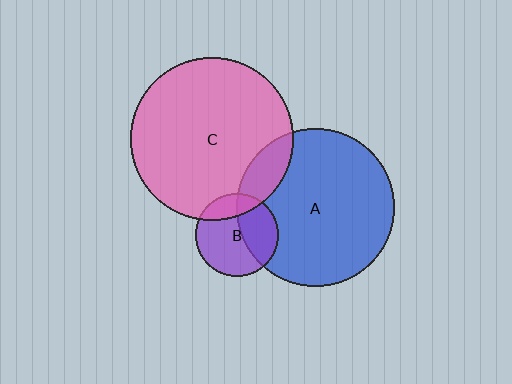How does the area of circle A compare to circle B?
Approximately 3.6 times.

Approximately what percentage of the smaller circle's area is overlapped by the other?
Approximately 20%.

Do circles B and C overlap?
Yes.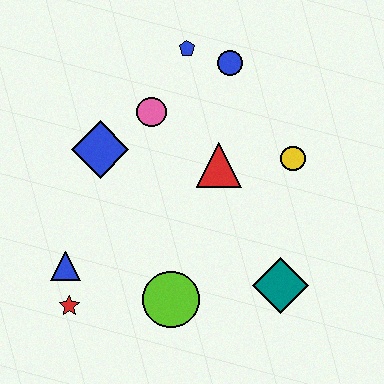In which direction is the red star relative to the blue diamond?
The red star is below the blue diamond.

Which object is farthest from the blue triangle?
The blue circle is farthest from the blue triangle.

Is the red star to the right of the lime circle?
No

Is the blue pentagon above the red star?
Yes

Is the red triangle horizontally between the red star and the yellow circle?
Yes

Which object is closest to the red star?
The blue triangle is closest to the red star.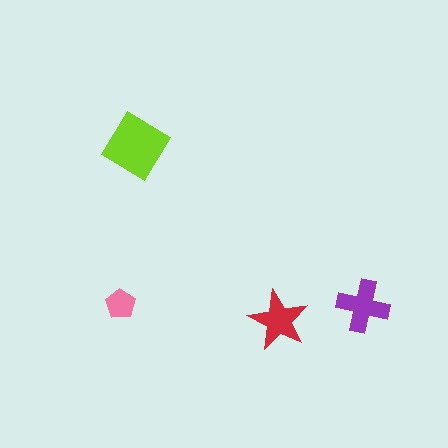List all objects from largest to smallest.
The lime diamond, the purple cross, the red star, the pink pentagon.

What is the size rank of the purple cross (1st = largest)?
2nd.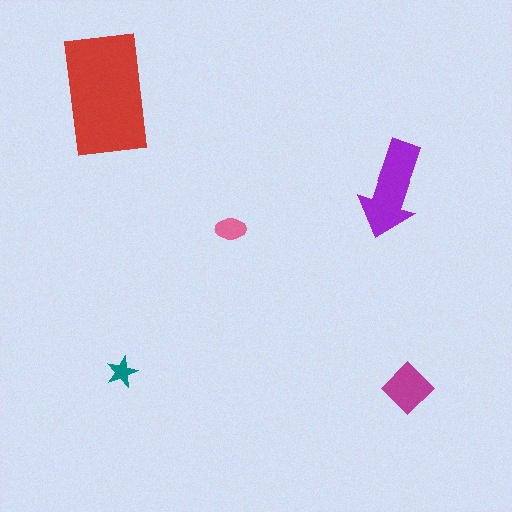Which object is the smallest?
The teal star.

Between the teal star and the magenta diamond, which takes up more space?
The magenta diamond.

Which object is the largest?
The red rectangle.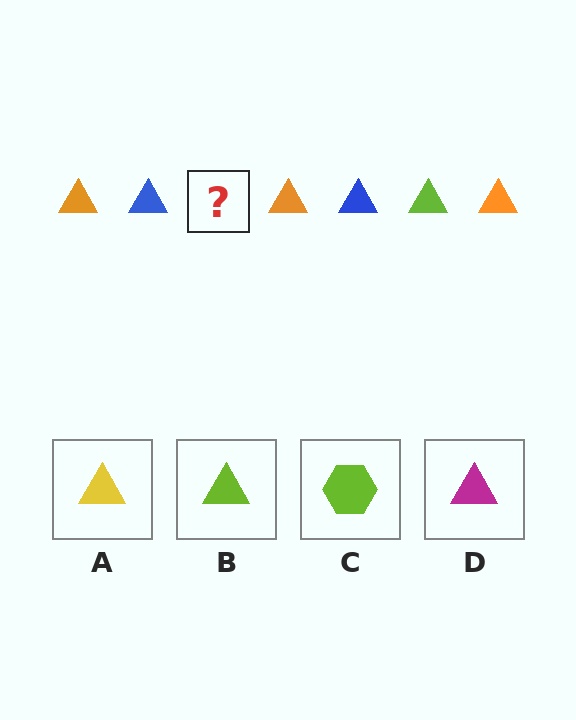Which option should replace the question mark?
Option B.